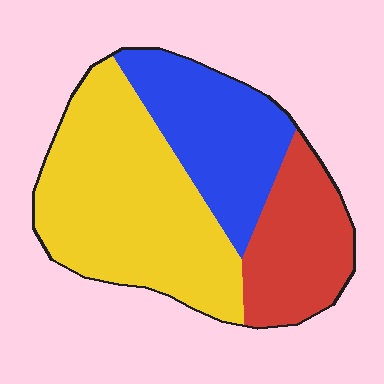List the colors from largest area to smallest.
From largest to smallest: yellow, blue, red.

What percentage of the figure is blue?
Blue covers about 30% of the figure.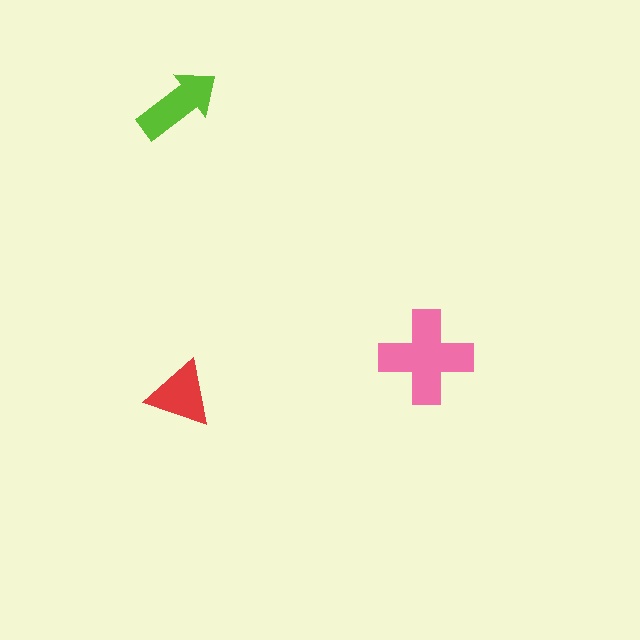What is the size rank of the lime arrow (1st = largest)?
2nd.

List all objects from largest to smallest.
The pink cross, the lime arrow, the red triangle.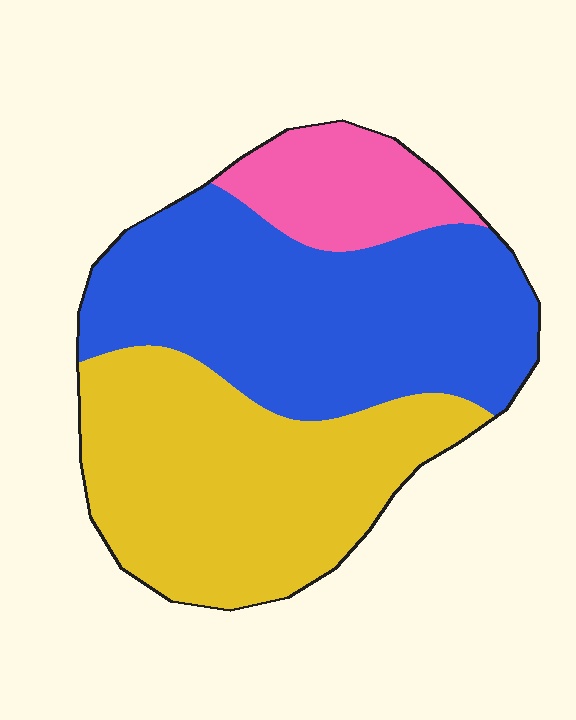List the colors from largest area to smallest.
From largest to smallest: blue, yellow, pink.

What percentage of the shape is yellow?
Yellow takes up about two fifths (2/5) of the shape.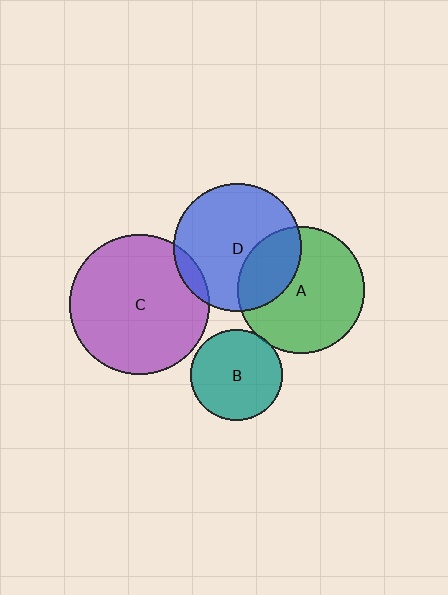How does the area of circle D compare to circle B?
Approximately 2.0 times.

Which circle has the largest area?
Circle C (purple).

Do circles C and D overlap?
Yes.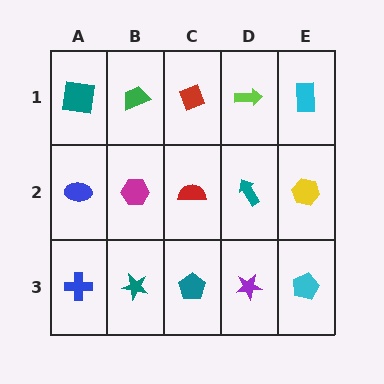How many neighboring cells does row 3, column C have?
3.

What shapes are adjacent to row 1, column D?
A teal arrow (row 2, column D), a red diamond (row 1, column C), a cyan rectangle (row 1, column E).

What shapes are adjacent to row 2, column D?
A lime arrow (row 1, column D), a purple star (row 3, column D), a red semicircle (row 2, column C), a yellow hexagon (row 2, column E).